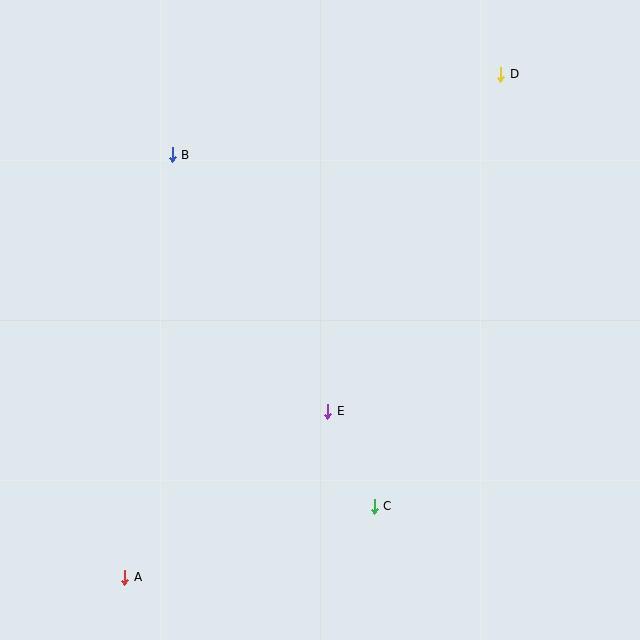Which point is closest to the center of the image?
Point E at (328, 411) is closest to the center.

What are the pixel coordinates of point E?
Point E is at (328, 411).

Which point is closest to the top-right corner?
Point D is closest to the top-right corner.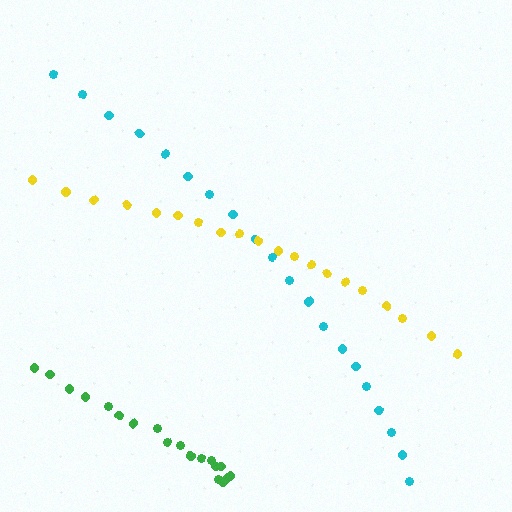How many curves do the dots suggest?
There are 3 distinct paths.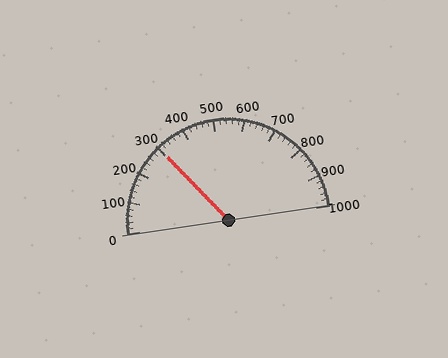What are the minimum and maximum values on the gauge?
The gauge ranges from 0 to 1000.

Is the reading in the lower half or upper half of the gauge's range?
The reading is in the lower half of the range (0 to 1000).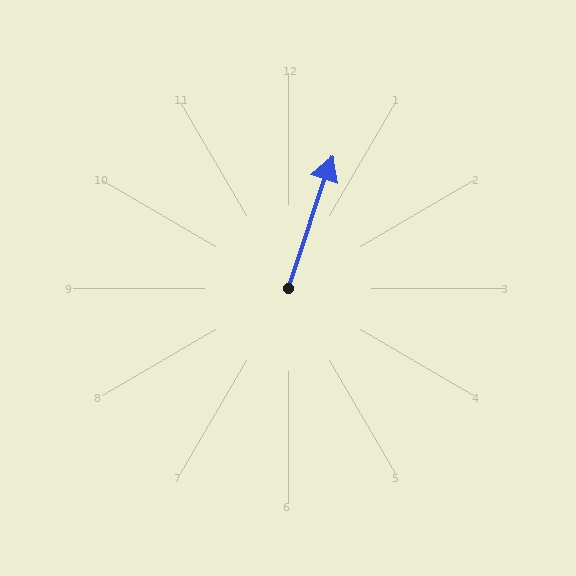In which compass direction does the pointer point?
North.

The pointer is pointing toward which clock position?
Roughly 1 o'clock.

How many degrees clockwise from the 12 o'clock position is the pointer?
Approximately 18 degrees.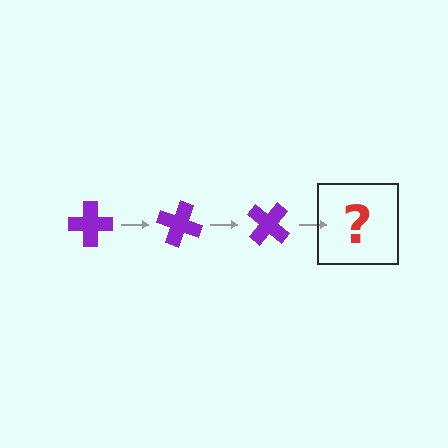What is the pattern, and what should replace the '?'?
The pattern is that the cross rotates 20 degrees each step. The '?' should be a purple cross rotated 60 degrees.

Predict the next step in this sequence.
The next step is a purple cross rotated 60 degrees.